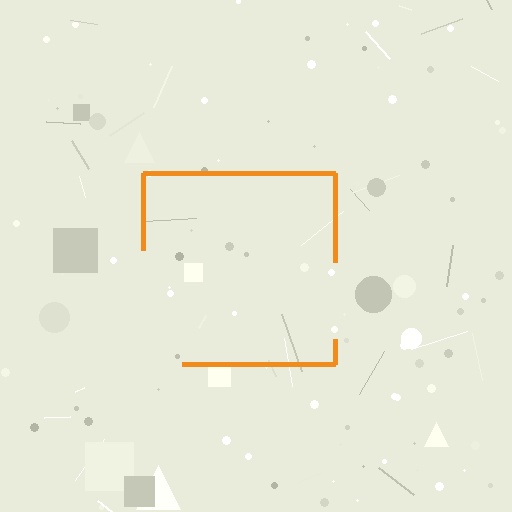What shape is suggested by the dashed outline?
The dashed outline suggests a square.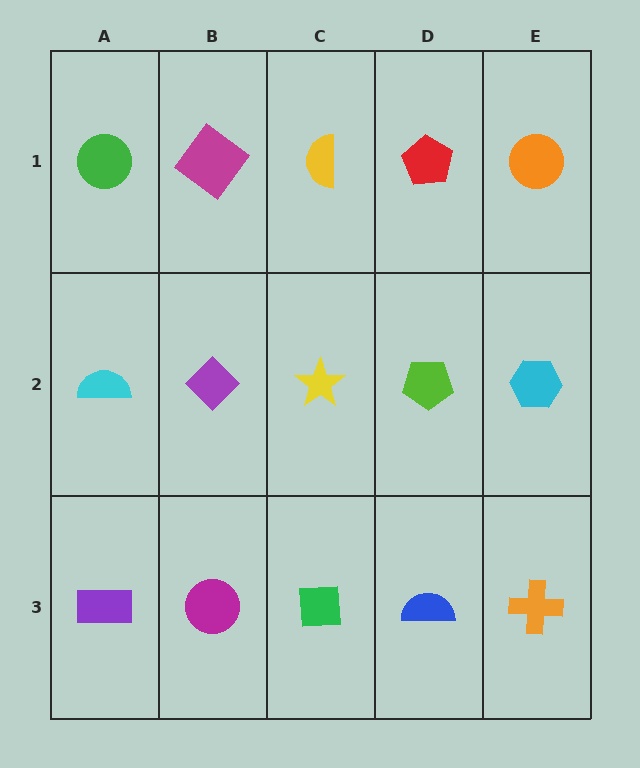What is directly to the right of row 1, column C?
A red pentagon.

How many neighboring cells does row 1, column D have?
3.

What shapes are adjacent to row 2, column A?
A green circle (row 1, column A), a purple rectangle (row 3, column A), a purple diamond (row 2, column B).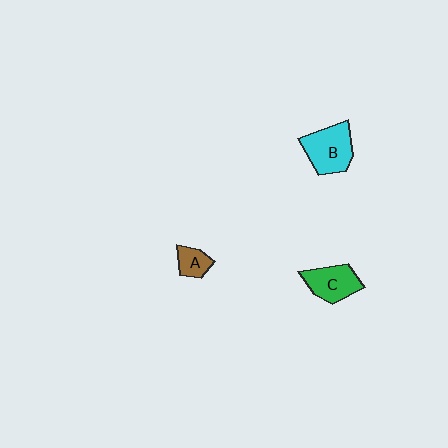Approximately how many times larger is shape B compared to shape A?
Approximately 2.2 times.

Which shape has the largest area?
Shape B (cyan).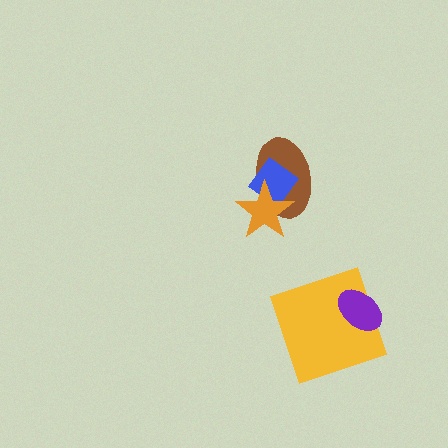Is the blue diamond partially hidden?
Yes, it is partially covered by another shape.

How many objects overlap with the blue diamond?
2 objects overlap with the blue diamond.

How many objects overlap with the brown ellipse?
2 objects overlap with the brown ellipse.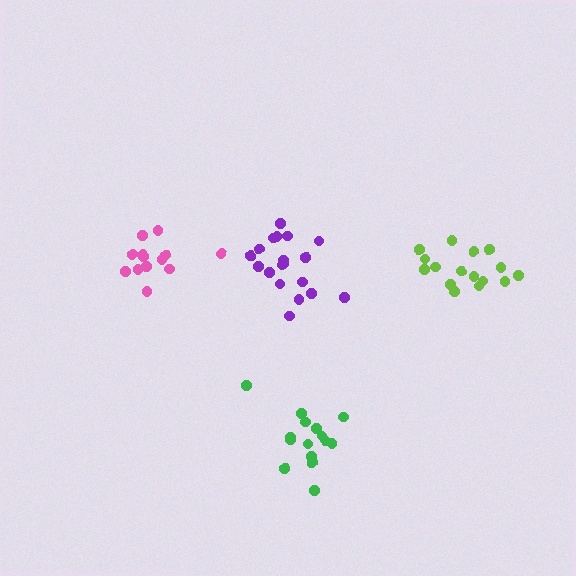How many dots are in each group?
Group 1: 16 dots, Group 2: 13 dots, Group 3: 19 dots, Group 4: 15 dots (63 total).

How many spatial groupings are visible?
There are 4 spatial groupings.